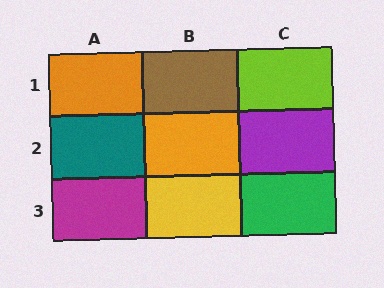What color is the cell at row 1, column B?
Brown.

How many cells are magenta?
1 cell is magenta.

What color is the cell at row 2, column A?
Teal.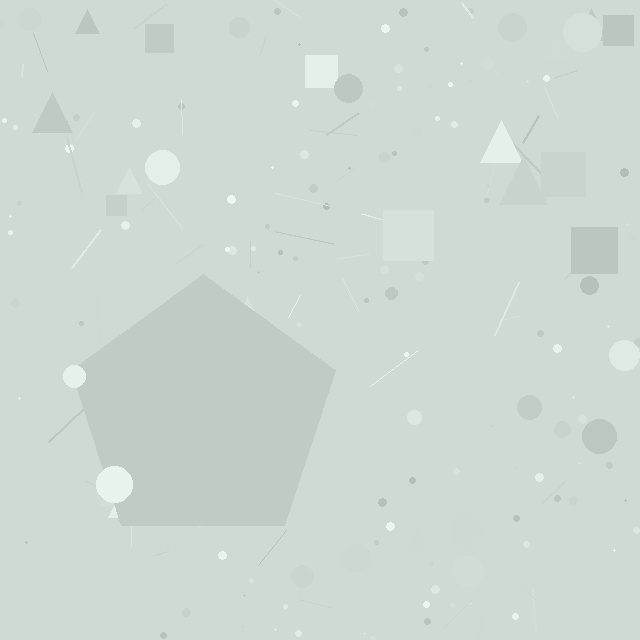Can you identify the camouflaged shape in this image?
The camouflaged shape is a pentagon.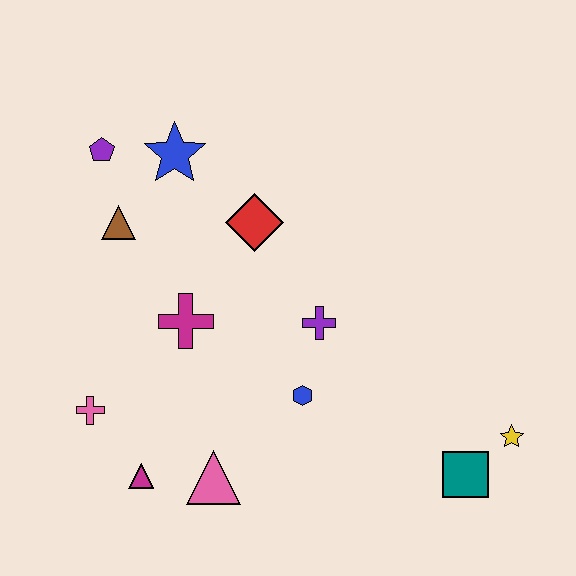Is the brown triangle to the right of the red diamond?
No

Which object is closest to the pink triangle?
The magenta triangle is closest to the pink triangle.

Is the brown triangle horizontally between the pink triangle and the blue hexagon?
No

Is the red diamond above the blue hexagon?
Yes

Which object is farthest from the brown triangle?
The yellow star is farthest from the brown triangle.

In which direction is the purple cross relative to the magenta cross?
The purple cross is to the right of the magenta cross.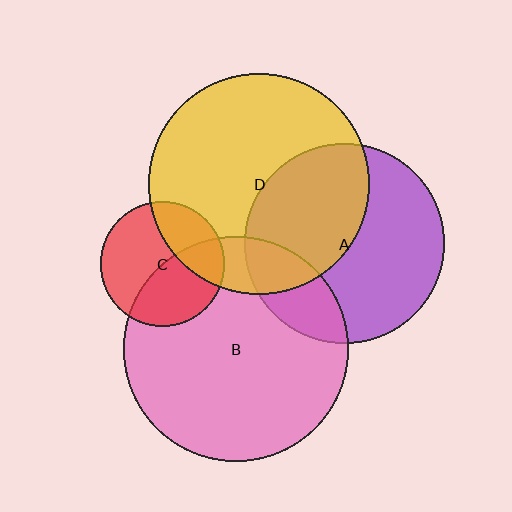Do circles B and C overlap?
Yes.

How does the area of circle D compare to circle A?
Approximately 1.2 times.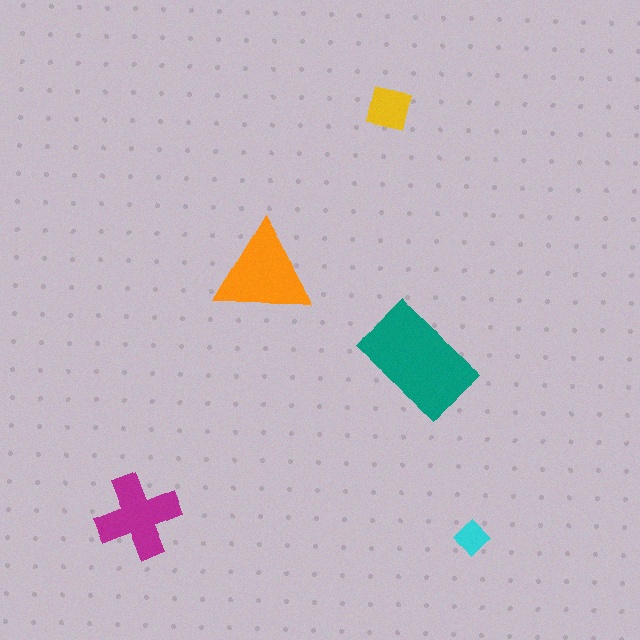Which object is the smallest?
The cyan diamond.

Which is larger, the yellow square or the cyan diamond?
The yellow square.